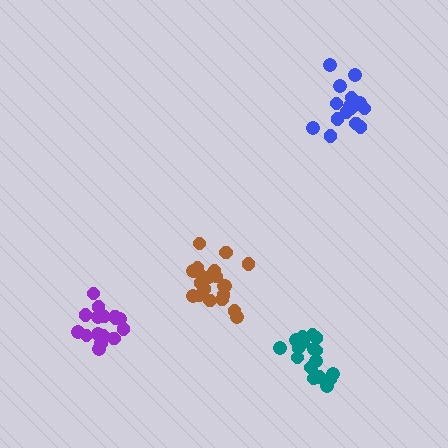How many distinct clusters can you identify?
There are 4 distinct clusters.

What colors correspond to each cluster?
The clusters are colored: purple, teal, blue, brown.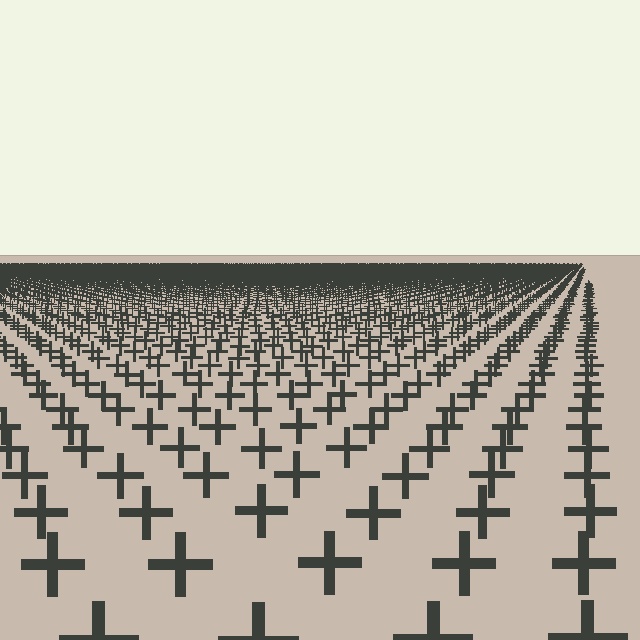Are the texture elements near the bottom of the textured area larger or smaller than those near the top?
Larger. Near the bottom, elements are closer to the viewer and appear at a bigger on-screen size.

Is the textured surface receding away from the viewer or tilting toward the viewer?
The surface is receding away from the viewer. Texture elements get smaller and denser toward the top.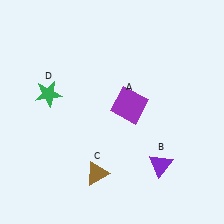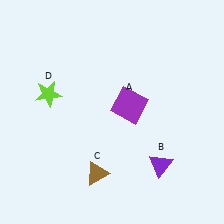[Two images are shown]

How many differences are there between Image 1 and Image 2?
There is 1 difference between the two images.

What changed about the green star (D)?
In Image 1, D is green. In Image 2, it changed to lime.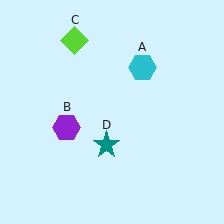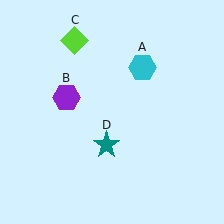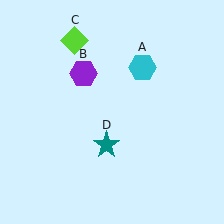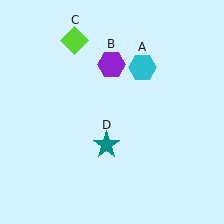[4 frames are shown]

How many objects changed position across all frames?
1 object changed position: purple hexagon (object B).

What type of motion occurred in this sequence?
The purple hexagon (object B) rotated clockwise around the center of the scene.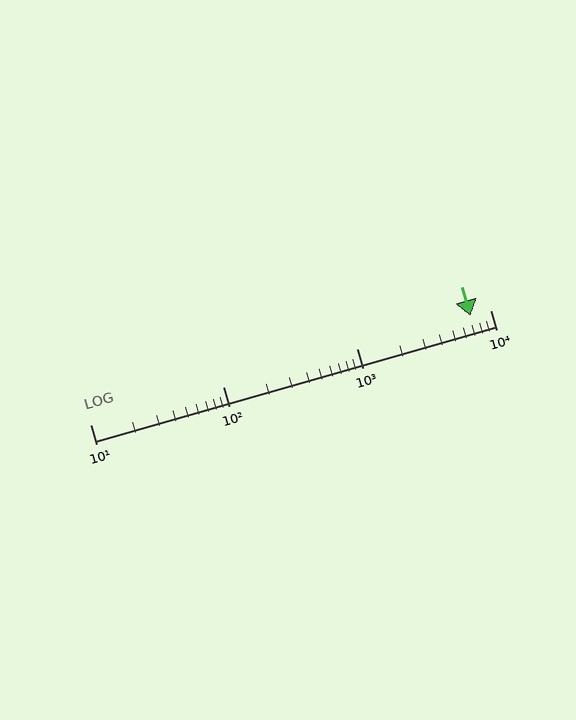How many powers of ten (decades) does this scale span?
The scale spans 3 decades, from 10 to 10000.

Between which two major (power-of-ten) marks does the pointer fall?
The pointer is between 1000 and 10000.